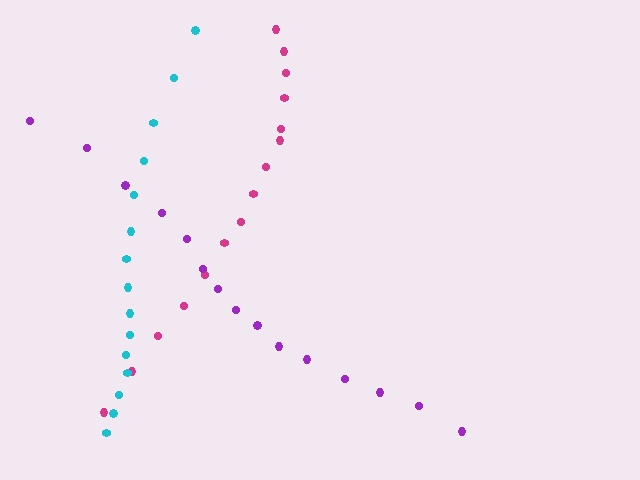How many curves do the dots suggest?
There are 3 distinct paths.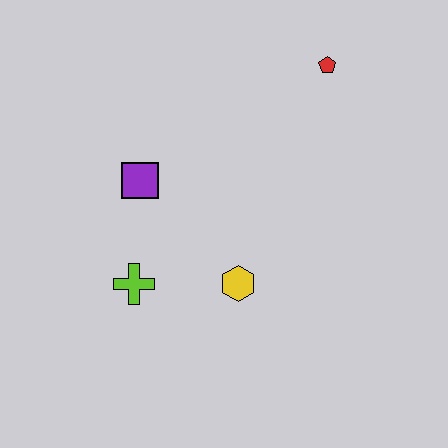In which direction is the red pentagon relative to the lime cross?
The red pentagon is above the lime cross.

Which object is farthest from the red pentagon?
The lime cross is farthest from the red pentagon.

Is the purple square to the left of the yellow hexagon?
Yes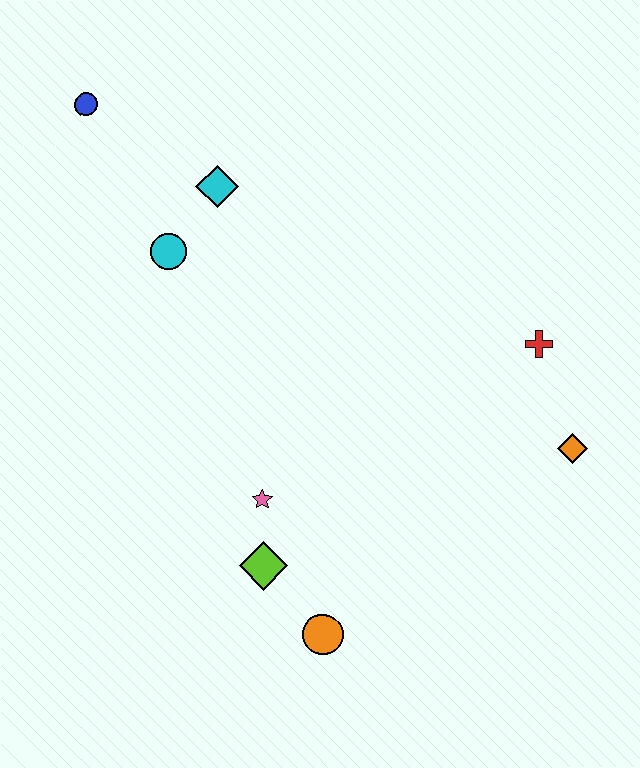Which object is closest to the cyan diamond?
The cyan circle is closest to the cyan diamond.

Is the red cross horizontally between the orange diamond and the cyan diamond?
Yes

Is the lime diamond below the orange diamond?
Yes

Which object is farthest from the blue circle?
The orange diamond is farthest from the blue circle.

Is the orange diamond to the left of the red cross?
No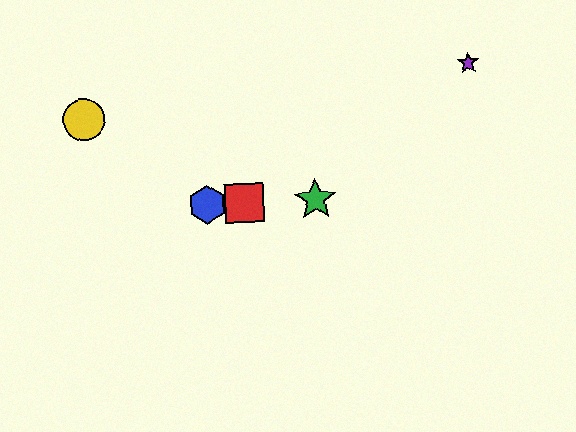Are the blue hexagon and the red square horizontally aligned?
Yes, both are at y≈204.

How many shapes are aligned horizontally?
3 shapes (the red square, the blue hexagon, the green star) are aligned horizontally.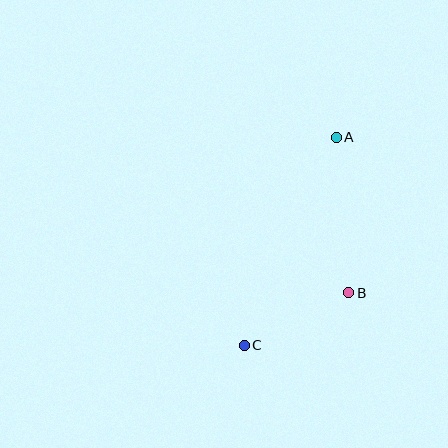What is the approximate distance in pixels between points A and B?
The distance between A and B is approximately 156 pixels.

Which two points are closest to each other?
Points B and C are closest to each other.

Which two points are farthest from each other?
Points A and C are farthest from each other.